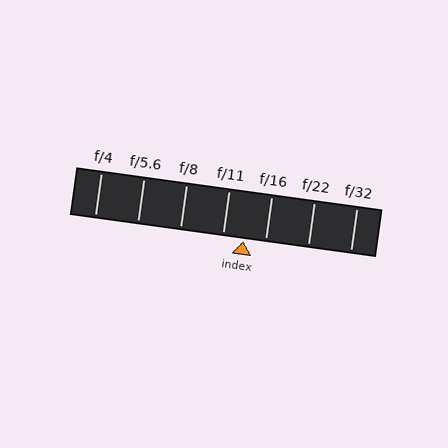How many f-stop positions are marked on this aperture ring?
There are 7 f-stop positions marked.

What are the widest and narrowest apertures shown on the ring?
The widest aperture shown is f/4 and the narrowest is f/32.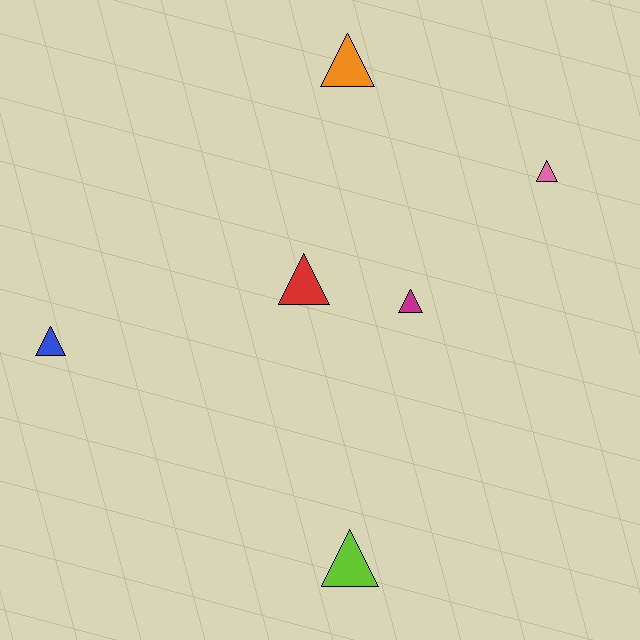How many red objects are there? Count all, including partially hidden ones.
There is 1 red object.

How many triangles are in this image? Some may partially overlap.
There are 6 triangles.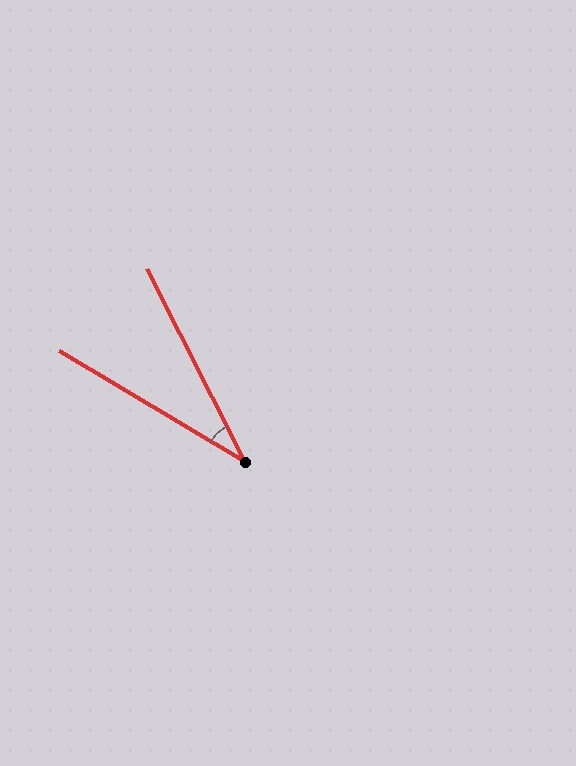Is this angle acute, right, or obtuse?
It is acute.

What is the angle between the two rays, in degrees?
Approximately 32 degrees.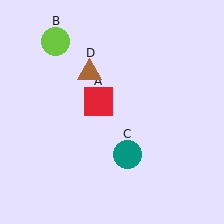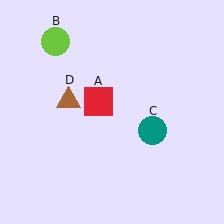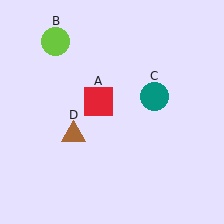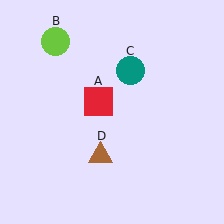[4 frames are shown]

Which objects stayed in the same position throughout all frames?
Red square (object A) and lime circle (object B) remained stationary.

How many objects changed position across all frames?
2 objects changed position: teal circle (object C), brown triangle (object D).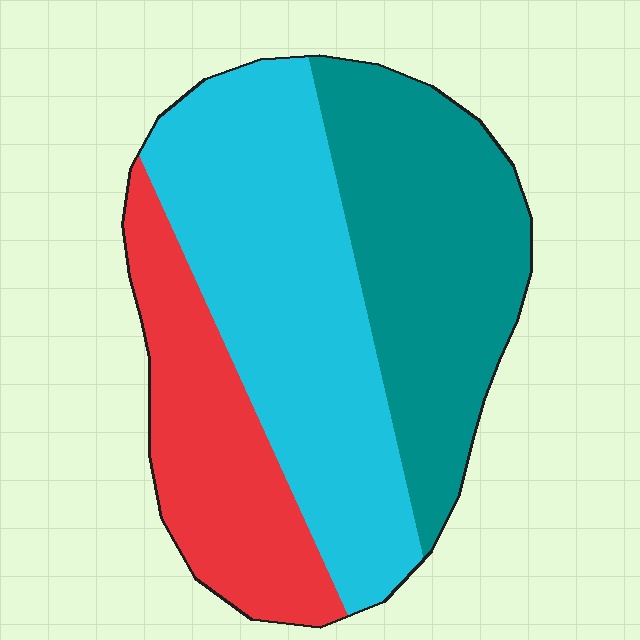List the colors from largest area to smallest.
From largest to smallest: cyan, teal, red.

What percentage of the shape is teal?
Teal covers 34% of the shape.